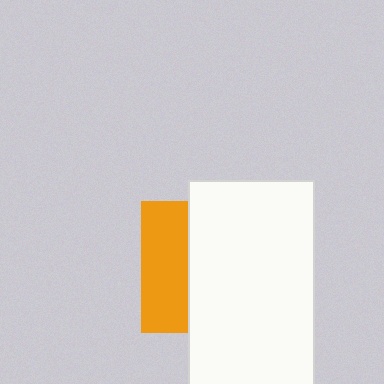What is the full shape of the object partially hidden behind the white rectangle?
The partially hidden object is an orange square.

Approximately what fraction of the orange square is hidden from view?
Roughly 65% of the orange square is hidden behind the white rectangle.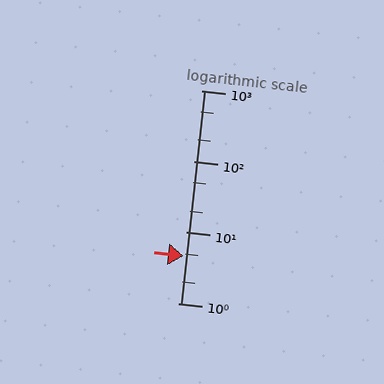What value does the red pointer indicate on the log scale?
The pointer indicates approximately 4.6.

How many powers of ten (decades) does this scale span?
The scale spans 3 decades, from 1 to 1000.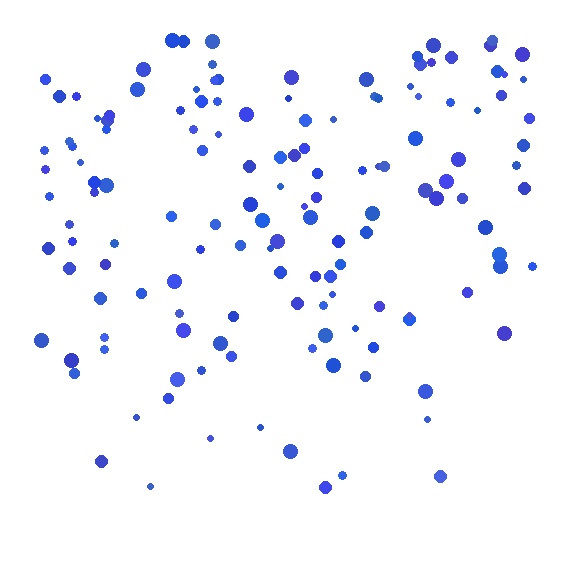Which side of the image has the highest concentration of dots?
The top.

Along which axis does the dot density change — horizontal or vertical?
Vertical.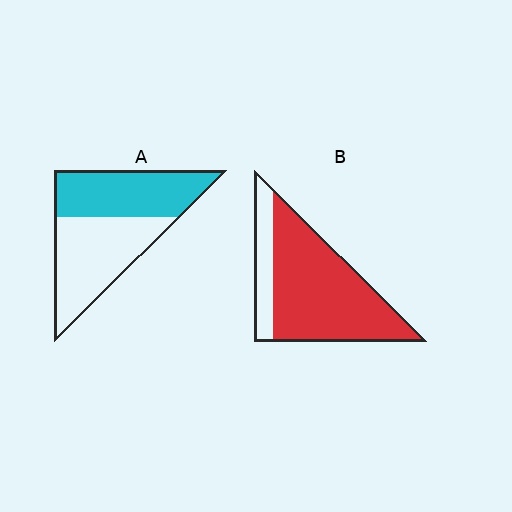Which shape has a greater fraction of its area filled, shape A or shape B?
Shape B.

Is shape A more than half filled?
Roughly half.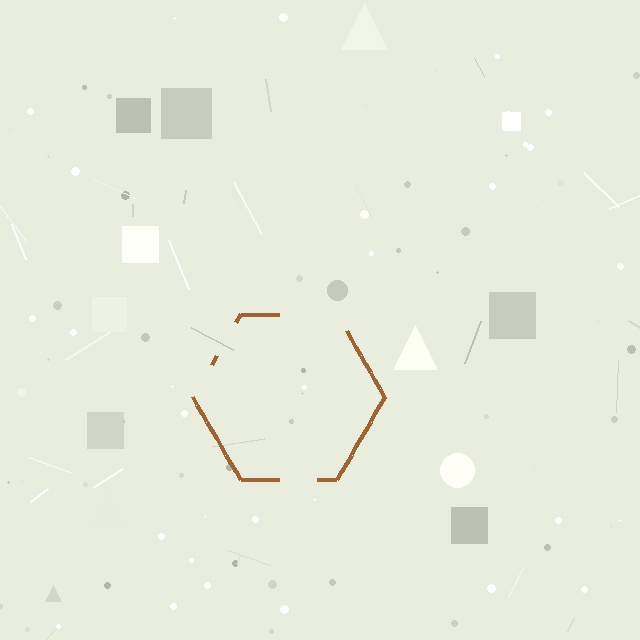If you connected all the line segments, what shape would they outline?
They would outline a hexagon.